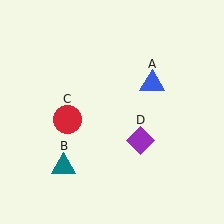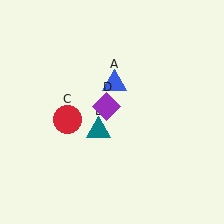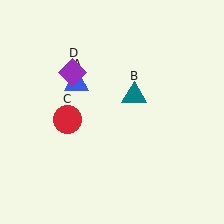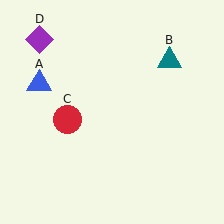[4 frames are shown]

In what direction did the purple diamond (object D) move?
The purple diamond (object D) moved up and to the left.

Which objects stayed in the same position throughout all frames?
Red circle (object C) remained stationary.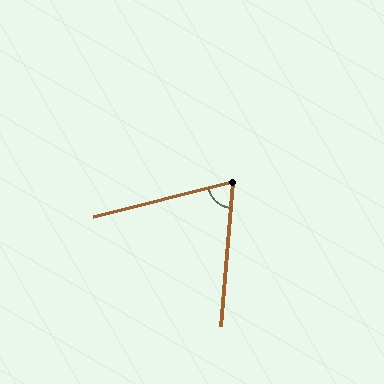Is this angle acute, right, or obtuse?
It is acute.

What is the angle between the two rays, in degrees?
Approximately 71 degrees.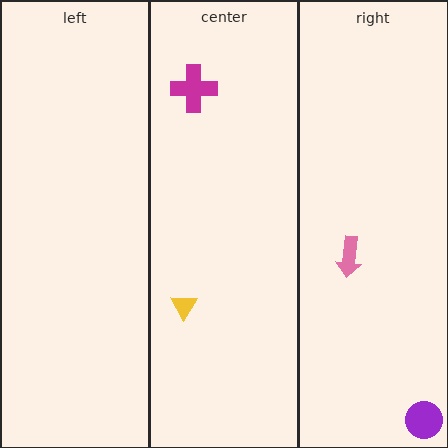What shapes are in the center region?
The magenta cross, the yellow triangle.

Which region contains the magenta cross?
The center region.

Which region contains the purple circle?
The right region.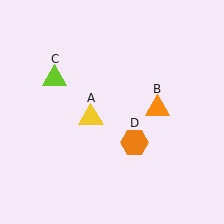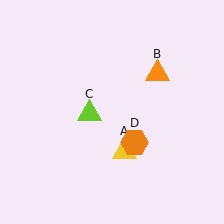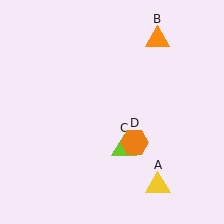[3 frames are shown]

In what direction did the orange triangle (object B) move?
The orange triangle (object B) moved up.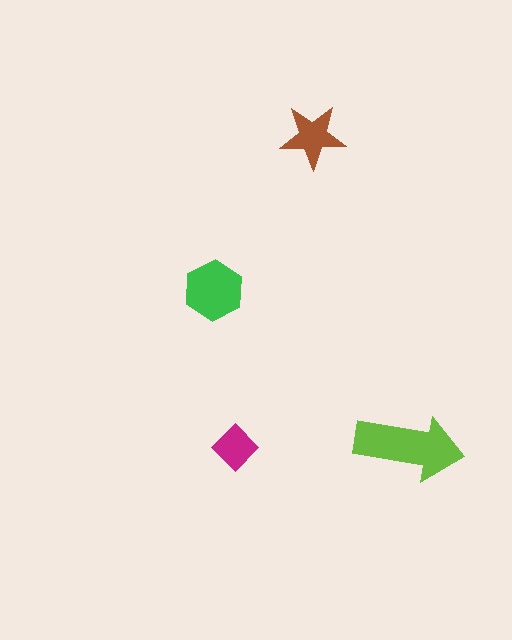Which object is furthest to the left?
The green hexagon is leftmost.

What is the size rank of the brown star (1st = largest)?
3rd.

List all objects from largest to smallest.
The lime arrow, the green hexagon, the brown star, the magenta diamond.